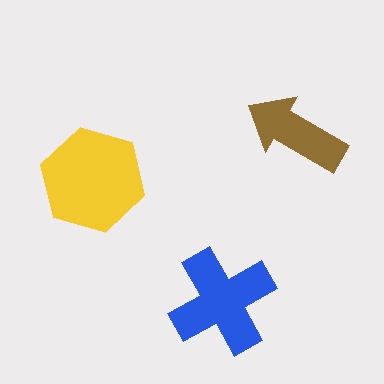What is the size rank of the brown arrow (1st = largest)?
3rd.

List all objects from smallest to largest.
The brown arrow, the blue cross, the yellow hexagon.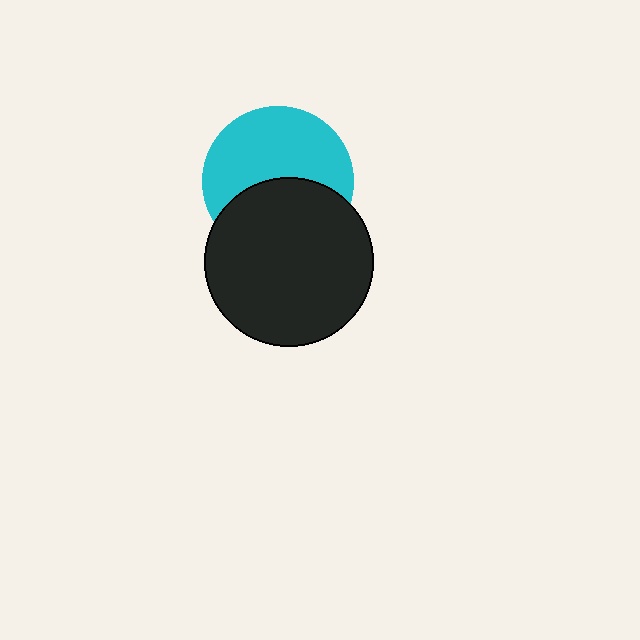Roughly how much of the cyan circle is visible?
About half of it is visible (roughly 57%).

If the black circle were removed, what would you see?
You would see the complete cyan circle.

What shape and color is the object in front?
The object in front is a black circle.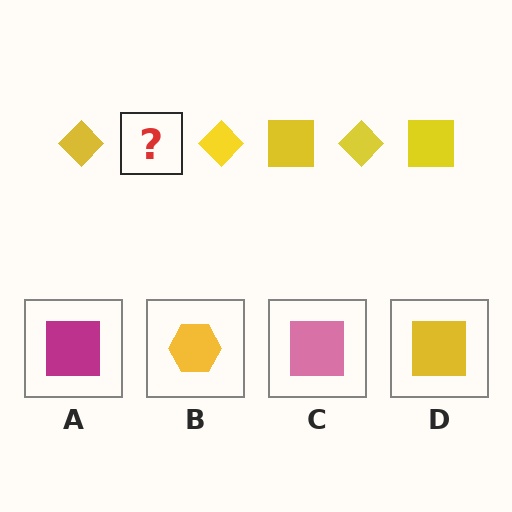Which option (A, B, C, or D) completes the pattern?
D.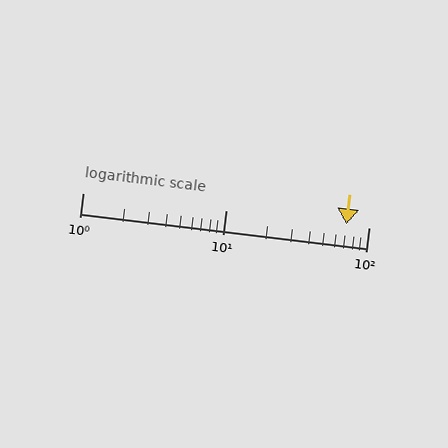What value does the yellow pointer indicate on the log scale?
The pointer indicates approximately 70.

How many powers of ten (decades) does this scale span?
The scale spans 2 decades, from 1 to 100.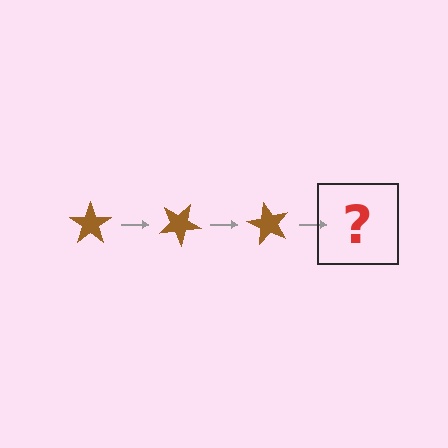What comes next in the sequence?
The next element should be a brown star rotated 90 degrees.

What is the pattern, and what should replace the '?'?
The pattern is that the star rotates 30 degrees each step. The '?' should be a brown star rotated 90 degrees.